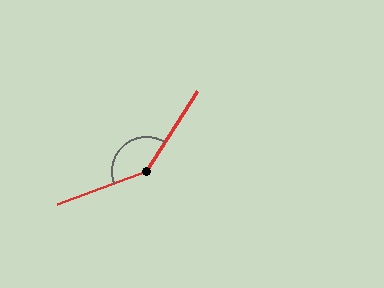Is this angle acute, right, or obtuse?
It is obtuse.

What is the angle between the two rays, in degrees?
Approximately 143 degrees.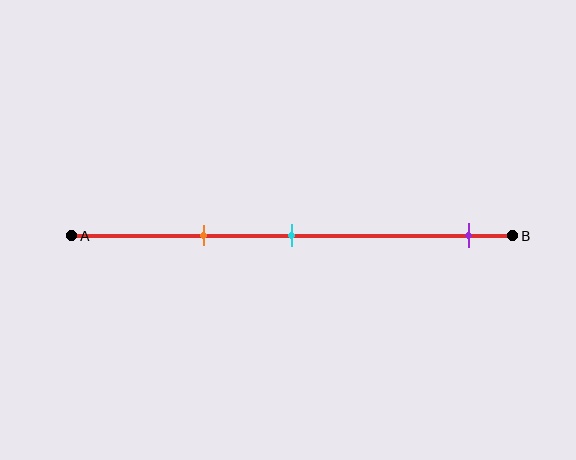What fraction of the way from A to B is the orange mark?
The orange mark is approximately 30% (0.3) of the way from A to B.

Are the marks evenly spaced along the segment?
No, the marks are not evenly spaced.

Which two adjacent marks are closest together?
The orange and cyan marks are the closest adjacent pair.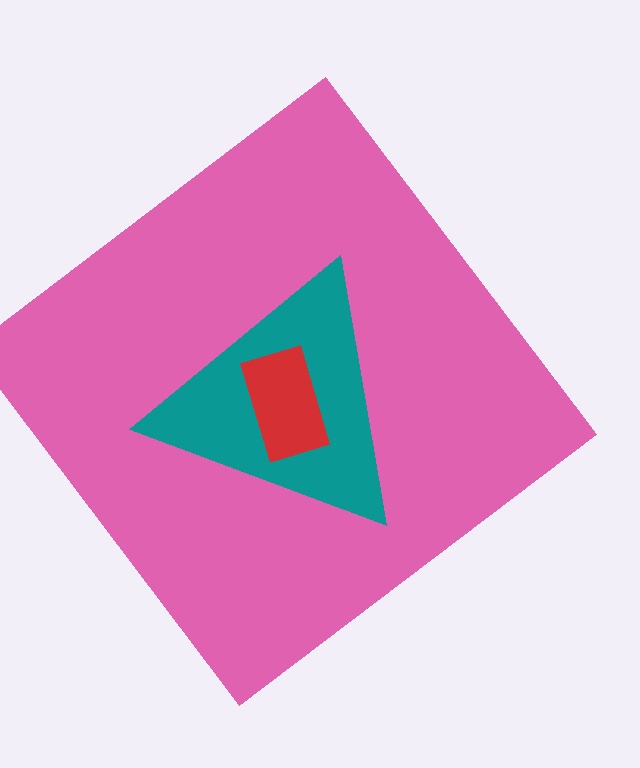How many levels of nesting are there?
3.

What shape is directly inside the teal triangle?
The red rectangle.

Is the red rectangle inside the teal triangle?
Yes.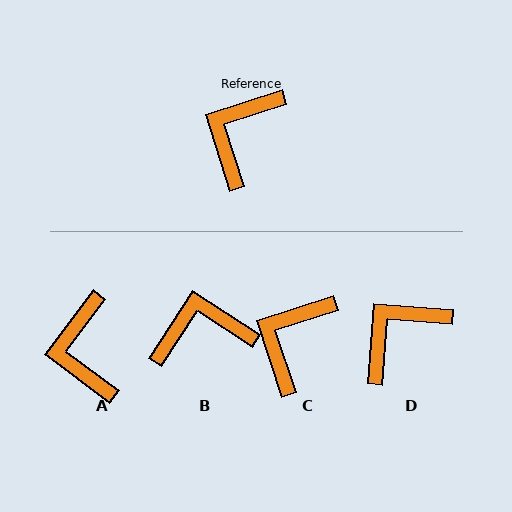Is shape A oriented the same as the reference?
No, it is off by about 36 degrees.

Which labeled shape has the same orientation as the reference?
C.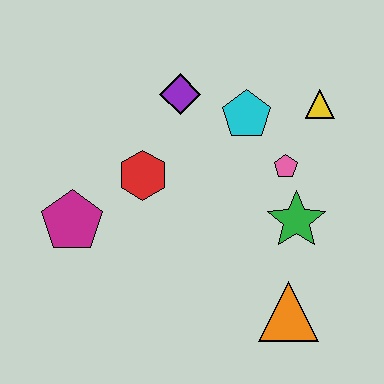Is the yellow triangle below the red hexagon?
No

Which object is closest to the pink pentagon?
The green star is closest to the pink pentagon.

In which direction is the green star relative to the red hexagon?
The green star is to the right of the red hexagon.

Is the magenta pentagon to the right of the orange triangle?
No